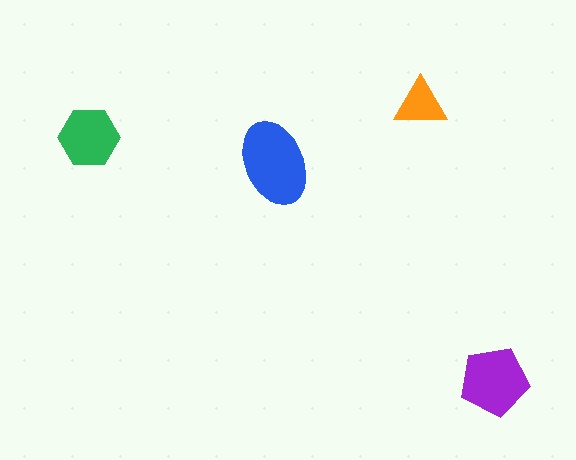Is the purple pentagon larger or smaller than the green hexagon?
Larger.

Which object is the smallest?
The orange triangle.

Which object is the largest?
The blue ellipse.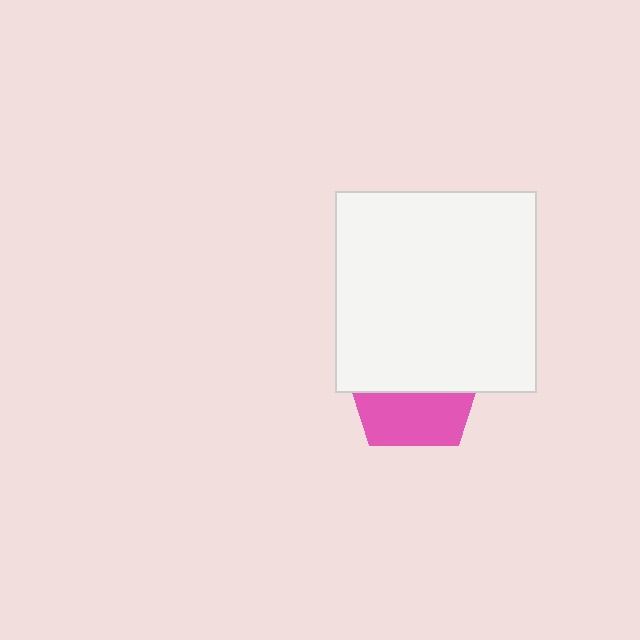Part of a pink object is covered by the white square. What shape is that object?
It is a pentagon.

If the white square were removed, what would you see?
You would see the complete pink pentagon.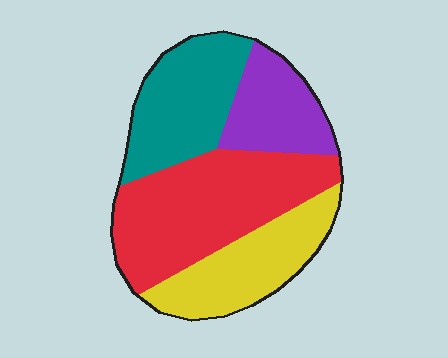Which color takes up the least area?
Purple, at roughly 15%.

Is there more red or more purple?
Red.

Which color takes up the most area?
Red, at roughly 35%.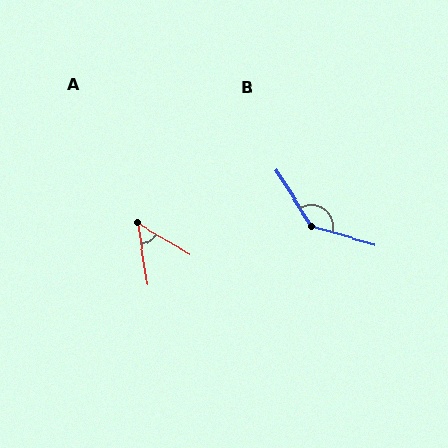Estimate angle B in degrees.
Approximately 139 degrees.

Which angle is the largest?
B, at approximately 139 degrees.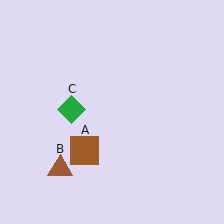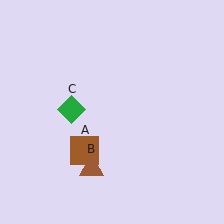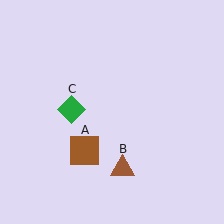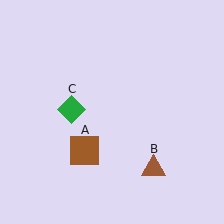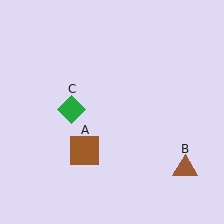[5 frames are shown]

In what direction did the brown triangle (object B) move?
The brown triangle (object B) moved right.